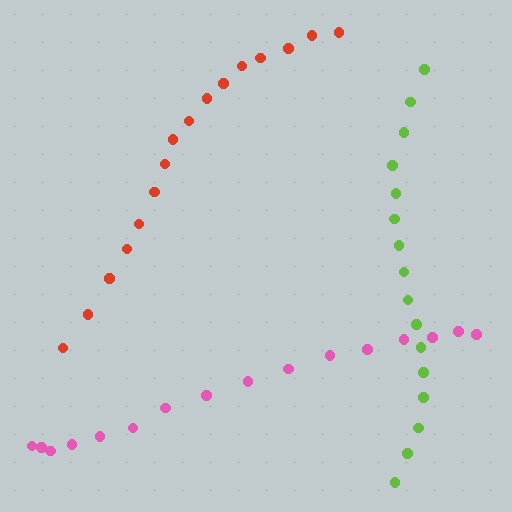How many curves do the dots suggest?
There are 3 distinct paths.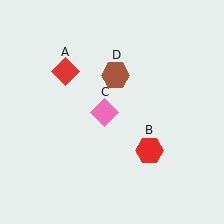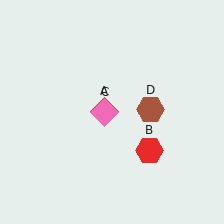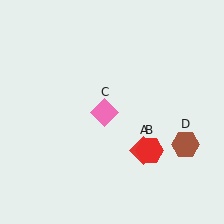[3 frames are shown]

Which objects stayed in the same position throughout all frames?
Red hexagon (object B) and pink diamond (object C) remained stationary.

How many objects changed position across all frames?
2 objects changed position: red diamond (object A), brown hexagon (object D).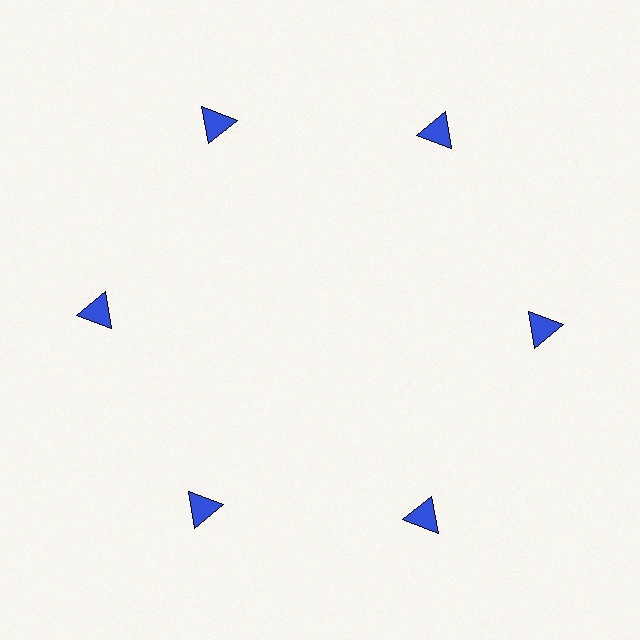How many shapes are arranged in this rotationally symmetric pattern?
There are 6 shapes, arranged in 6 groups of 1.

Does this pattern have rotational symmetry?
Yes, this pattern has 6-fold rotational symmetry. It looks the same after rotating 60 degrees around the center.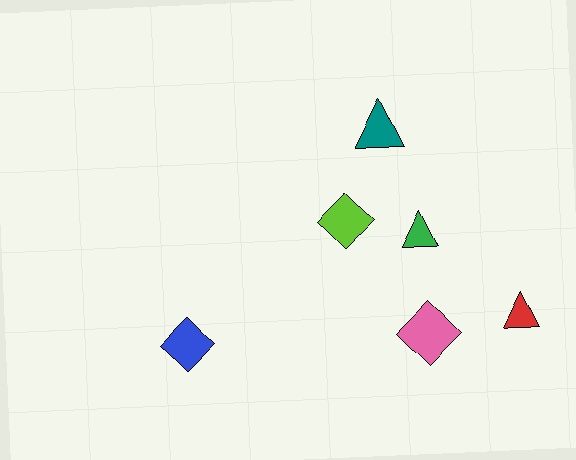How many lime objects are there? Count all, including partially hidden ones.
There is 1 lime object.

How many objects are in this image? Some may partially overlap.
There are 6 objects.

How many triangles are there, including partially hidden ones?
There are 3 triangles.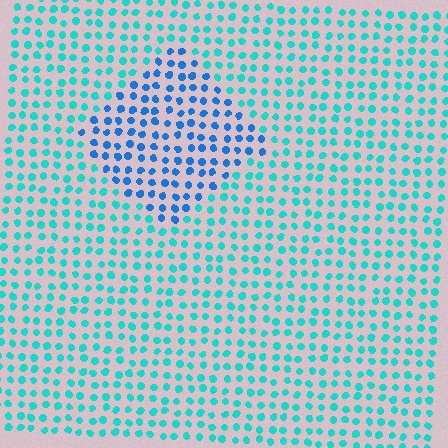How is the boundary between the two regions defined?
The boundary is defined purely by a slight shift in hue (about 36 degrees). Spacing, size, and orientation are identical on both sides.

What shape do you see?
I see a diamond.